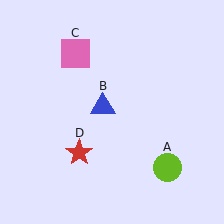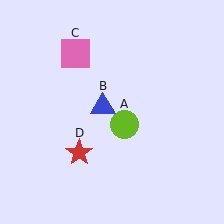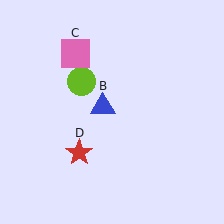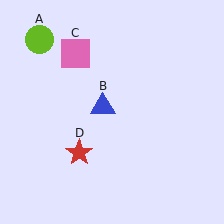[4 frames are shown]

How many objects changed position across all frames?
1 object changed position: lime circle (object A).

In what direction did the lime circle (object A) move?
The lime circle (object A) moved up and to the left.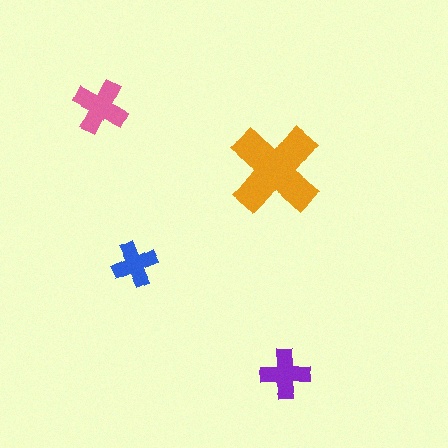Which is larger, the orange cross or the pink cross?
The orange one.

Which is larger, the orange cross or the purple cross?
The orange one.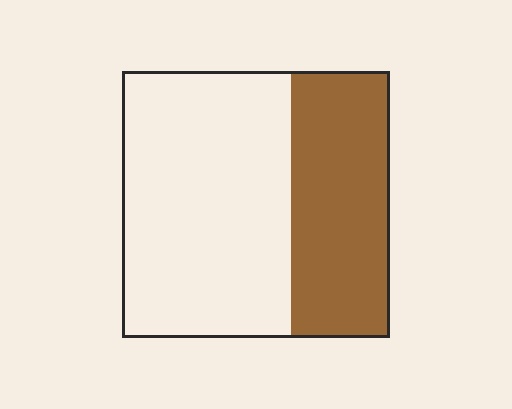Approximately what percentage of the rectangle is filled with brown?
Approximately 35%.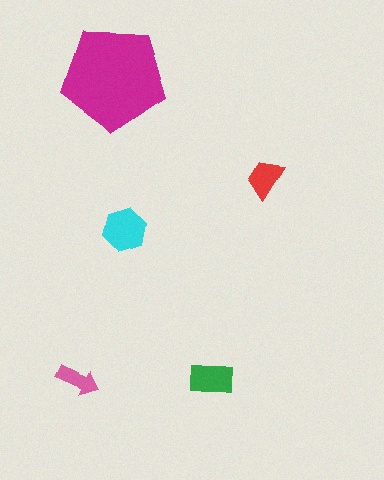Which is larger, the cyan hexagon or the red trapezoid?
The cyan hexagon.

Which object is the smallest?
The pink arrow.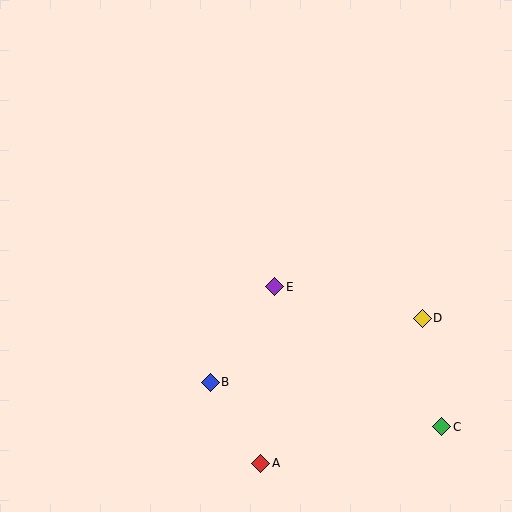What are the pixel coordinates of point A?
Point A is at (261, 463).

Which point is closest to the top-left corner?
Point E is closest to the top-left corner.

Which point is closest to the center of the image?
Point E at (275, 287) is closest to the center.